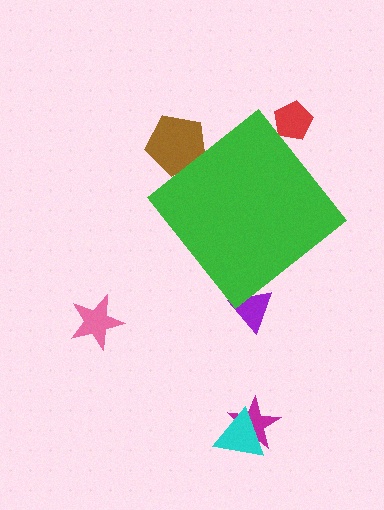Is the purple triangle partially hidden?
Yes, the purple triangle is partially hidden behind the green diamond.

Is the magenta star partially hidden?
No, the magenta star is fully visible.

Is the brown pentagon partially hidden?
Yes, the brown pentagon is partially hidden behind the green diamond.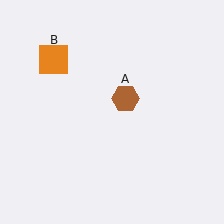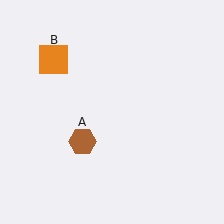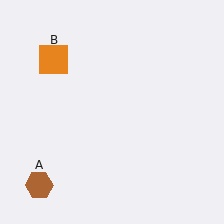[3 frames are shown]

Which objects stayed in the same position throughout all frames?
Orange square (object B) remained stationary.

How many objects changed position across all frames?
1 object changed position: brown hexagon (object A).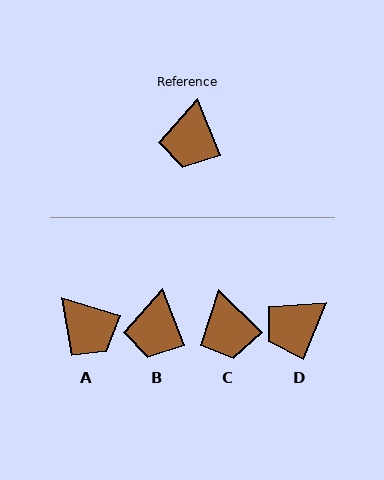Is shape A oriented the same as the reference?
No, it is off by about 52 degrees.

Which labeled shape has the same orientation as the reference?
B.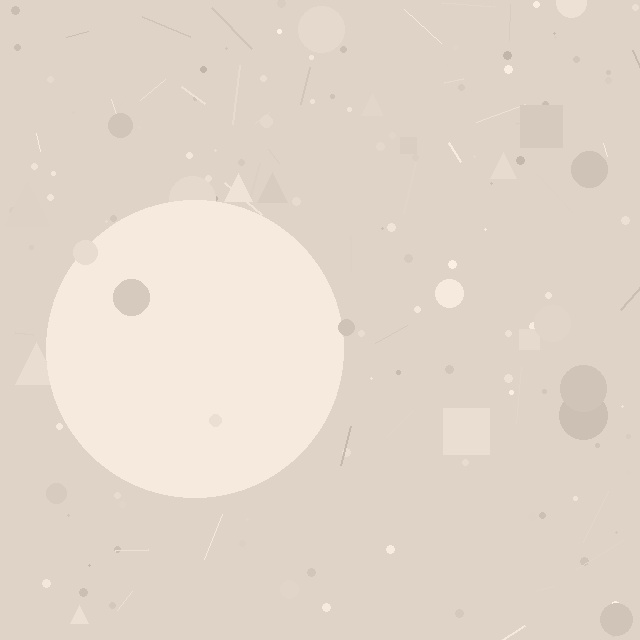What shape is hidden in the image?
A circle is hidden in the image.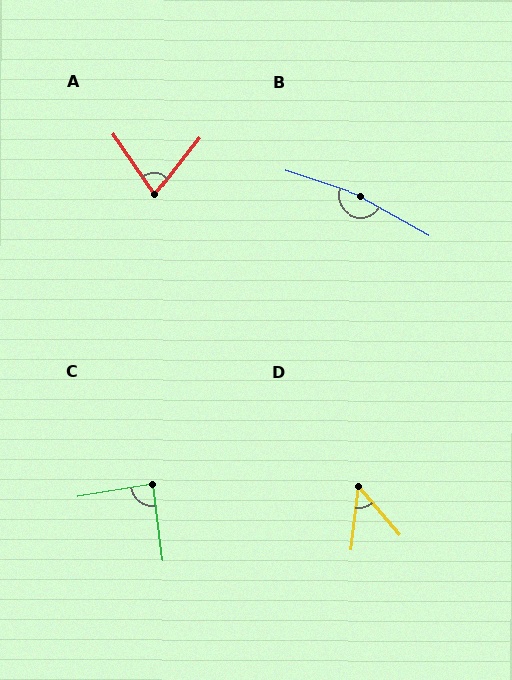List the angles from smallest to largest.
D (48°), A (73°), C (88°), B (169°).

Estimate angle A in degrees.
Approximately 73 degrees.